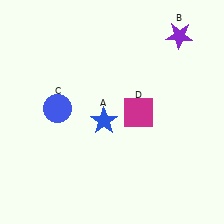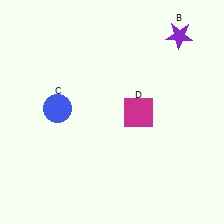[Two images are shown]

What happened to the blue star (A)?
The blue star (A) was removed in Image 2. It was in the bottom-left area of Image 1.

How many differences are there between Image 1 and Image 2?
There is 1 difference between the two images.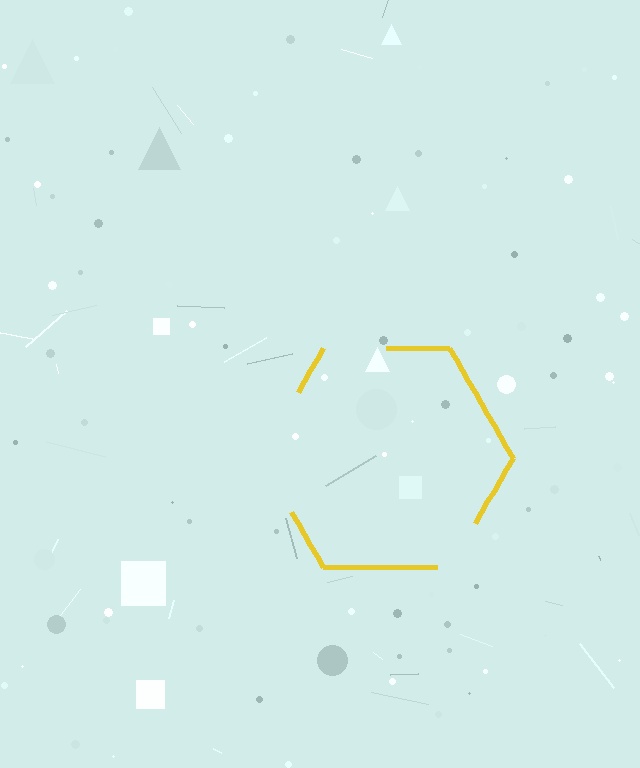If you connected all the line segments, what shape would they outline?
They would outline a hexagon.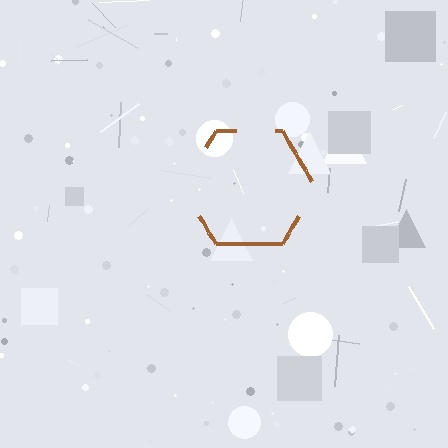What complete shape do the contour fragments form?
The contour fragments form a hexagon.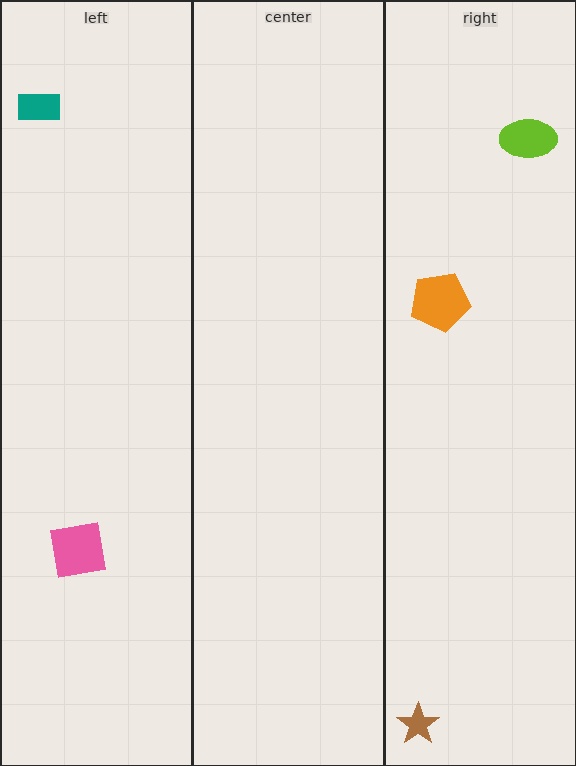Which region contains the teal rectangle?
The left region.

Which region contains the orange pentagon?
The right region.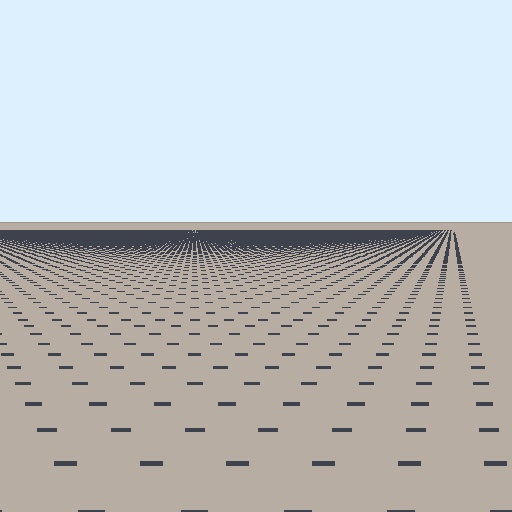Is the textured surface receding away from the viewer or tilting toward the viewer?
The surface is receding away from the viewer. Texture elements get smaller and denser toward the top.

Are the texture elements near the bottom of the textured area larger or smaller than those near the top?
Larger. Near the bottom, elements are closer to the viewer and appear at a bigger on-screen size.